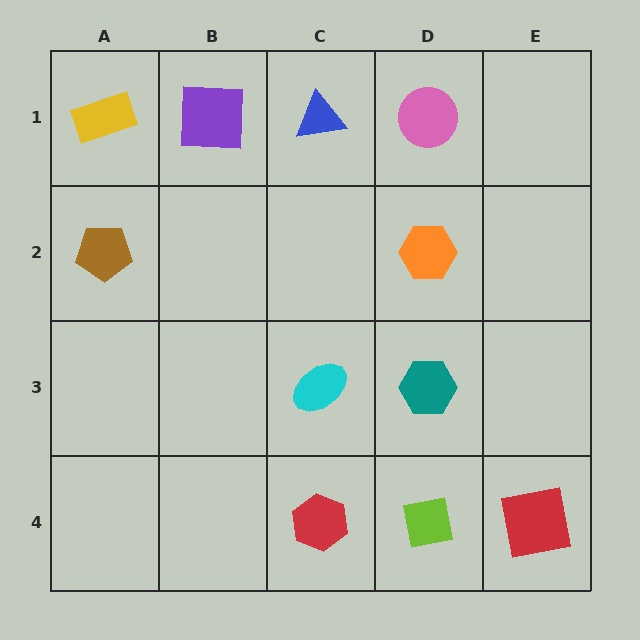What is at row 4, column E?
A red square.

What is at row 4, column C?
A red hexagon.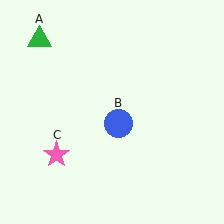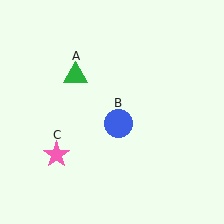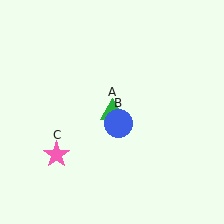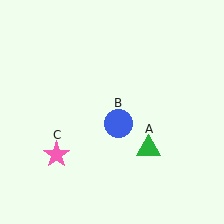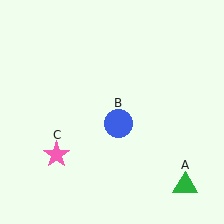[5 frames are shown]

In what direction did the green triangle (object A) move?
The green triangle (object A) moved down and to the right.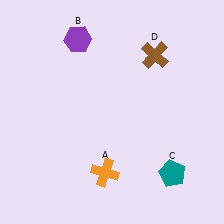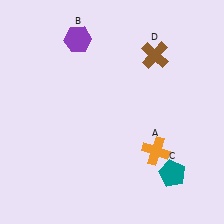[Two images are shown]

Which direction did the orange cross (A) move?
The orange cross (A) moved right.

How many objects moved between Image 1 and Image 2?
1 object moved between the two images.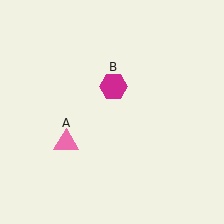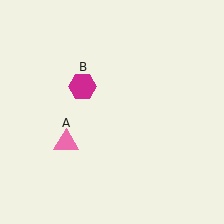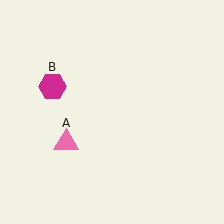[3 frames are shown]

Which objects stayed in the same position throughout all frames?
Pink triangle (object A) remained stationary.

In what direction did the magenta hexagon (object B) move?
The magenta hexagon (object B) moved left.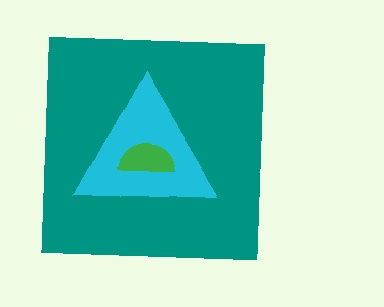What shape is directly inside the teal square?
The cyan triangle.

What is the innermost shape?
The green semicircle.